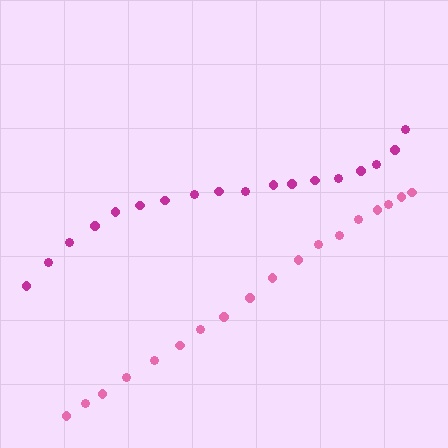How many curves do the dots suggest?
There are 2 distinct paths.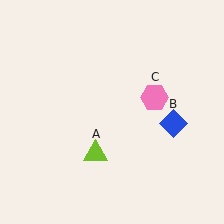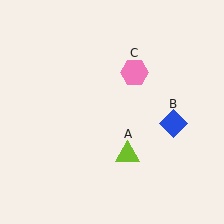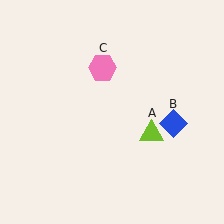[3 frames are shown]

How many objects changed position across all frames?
2 objects changed position: lime triangle (object A), pink hexagon (object C).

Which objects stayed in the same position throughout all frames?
Blue diamond (object B) remained stationary.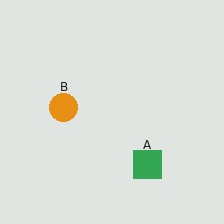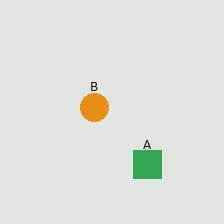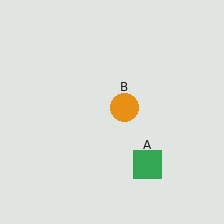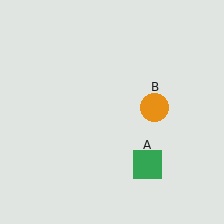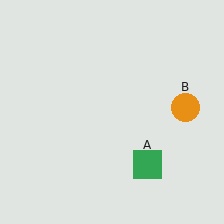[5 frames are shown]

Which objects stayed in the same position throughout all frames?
Green square (object A) remained stationary.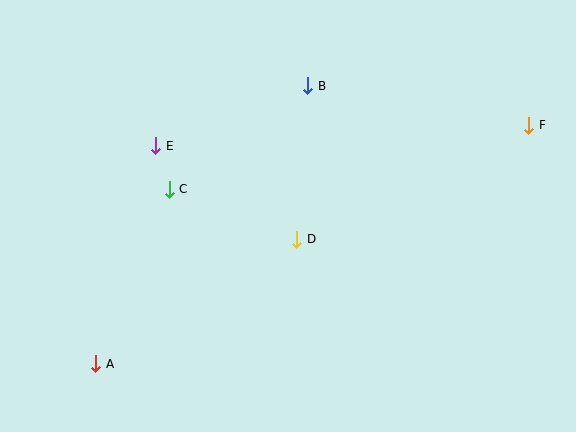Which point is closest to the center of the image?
Point D at (297, 239) is closest to the center.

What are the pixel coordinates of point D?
Point D is at (297, 239).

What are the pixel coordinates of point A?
Point A is at (96, 364).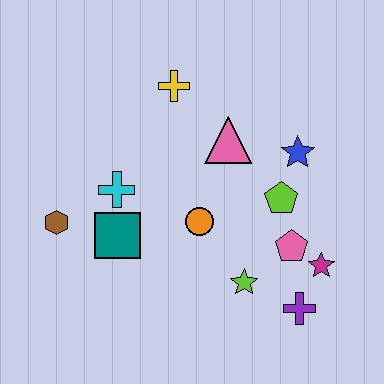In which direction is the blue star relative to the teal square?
The blue star is to the right of the teal square.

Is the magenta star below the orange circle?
Yes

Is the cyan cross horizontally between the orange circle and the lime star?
No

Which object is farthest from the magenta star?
The brown hexagon is farthest from the magenta star.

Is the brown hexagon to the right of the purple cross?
No